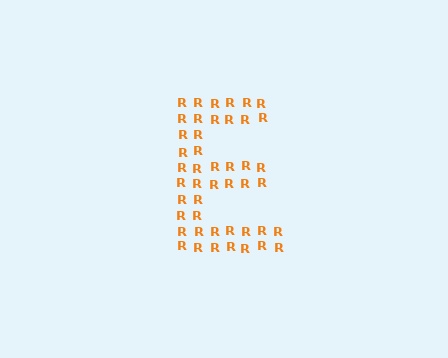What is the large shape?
The large shape is the letter E.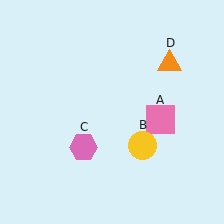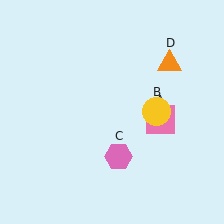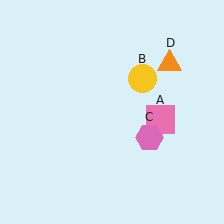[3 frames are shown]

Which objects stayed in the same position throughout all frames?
Pink square (object A) and orange triangle (object D) remained stationary.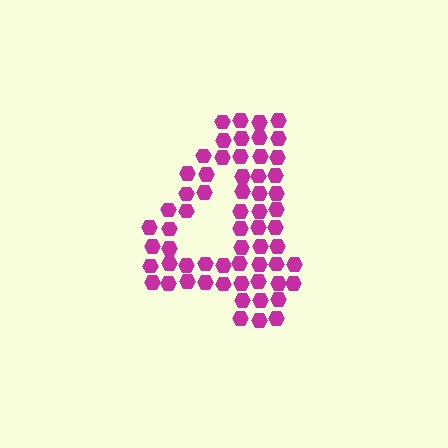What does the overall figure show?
The overall figure shows the digit 4.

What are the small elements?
The small elements are hexagons.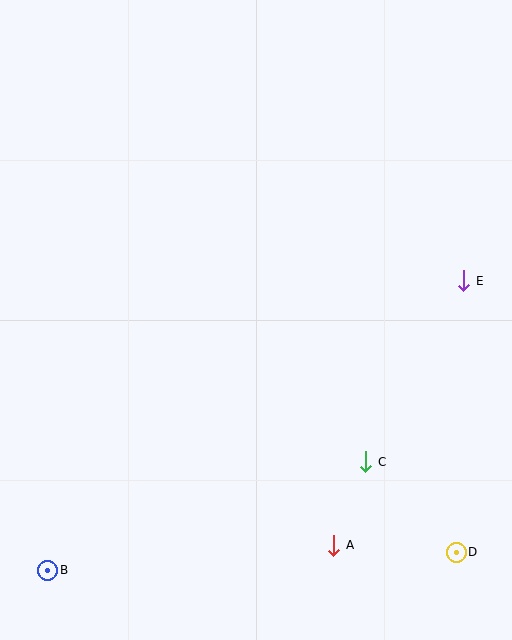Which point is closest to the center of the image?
Point C at (366, 462) is closest to the center.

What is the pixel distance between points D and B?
The distance between D and B is 409 pixels.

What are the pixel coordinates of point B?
Point B is at (48, 570).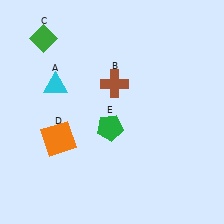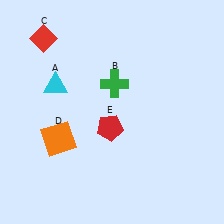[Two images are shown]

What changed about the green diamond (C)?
In Image 1, C is green. In Image 2, it changed to red.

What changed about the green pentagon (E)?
In Image 1, E is green. In Image 2, it changed to red.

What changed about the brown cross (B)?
In Image 1, B is brown. In Image 2, it changed to green.